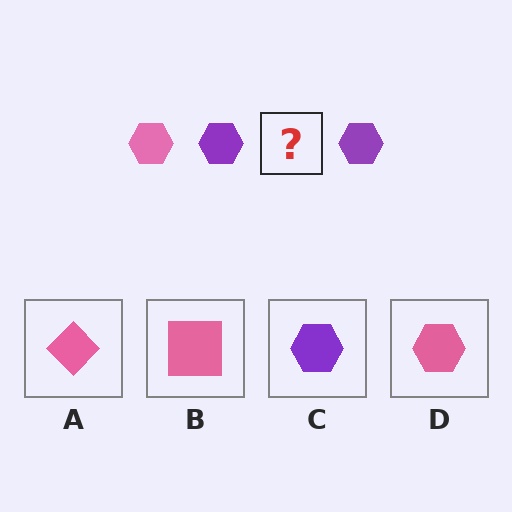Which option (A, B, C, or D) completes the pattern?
D.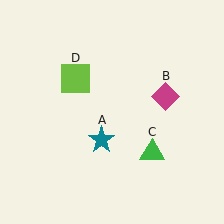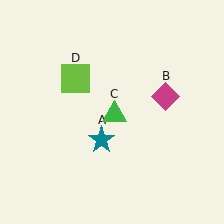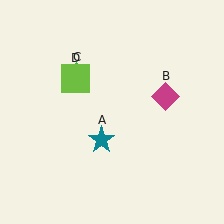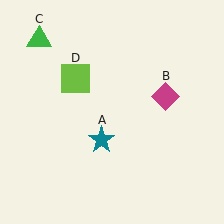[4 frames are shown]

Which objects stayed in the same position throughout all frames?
Teal star (object A) and magenta diamond (object B) and lime square (object D) remained stationary.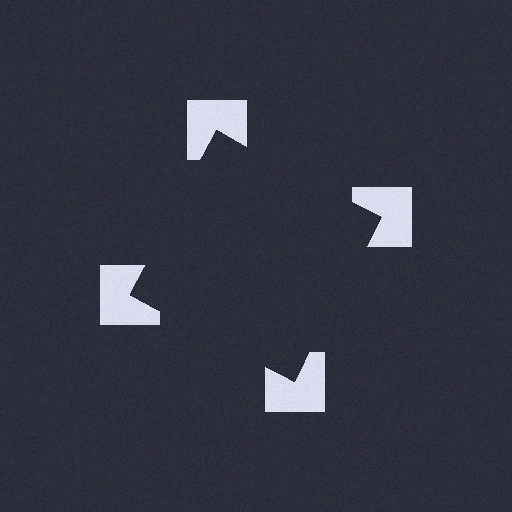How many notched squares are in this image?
There are 4 — one at each vertex of the illusory square.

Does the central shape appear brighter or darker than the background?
It typically appears slightly darker than the background, even though no actual brightness change is drawn.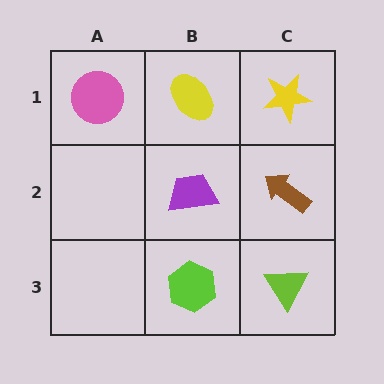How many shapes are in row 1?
3 shapes.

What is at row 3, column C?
A lime triangle.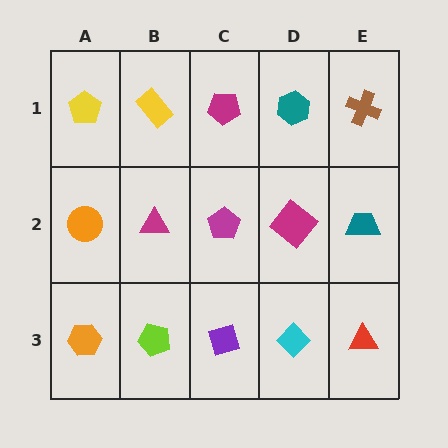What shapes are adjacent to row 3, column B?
A magenta triangle (row 2, column B), an orange hexagon (row 3, column A), a purple square (row 3, column C).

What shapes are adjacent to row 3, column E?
A teal trapezoid (row 2, column E), a cyan diamond (row 3, column D).